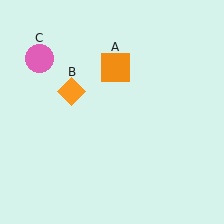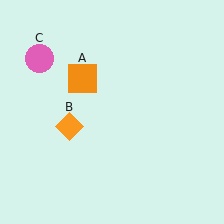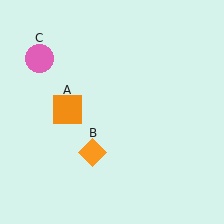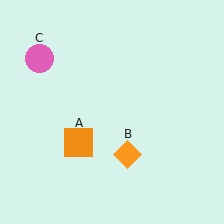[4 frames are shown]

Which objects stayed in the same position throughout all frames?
Pink circle (object C) remained stationary.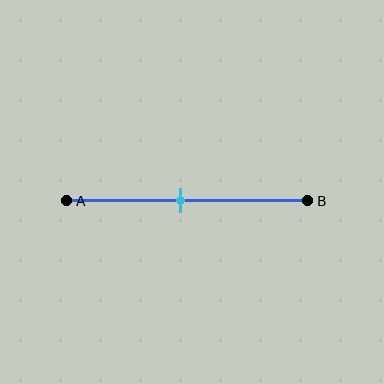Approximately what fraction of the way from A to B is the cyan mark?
The cyan mark is approximately 45% of the way from A to B.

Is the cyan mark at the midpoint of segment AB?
Yes, the mark is approximately at the midpoint.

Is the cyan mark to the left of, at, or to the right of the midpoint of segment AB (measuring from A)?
The cyan mark is approximately at the midpoint of segment AB.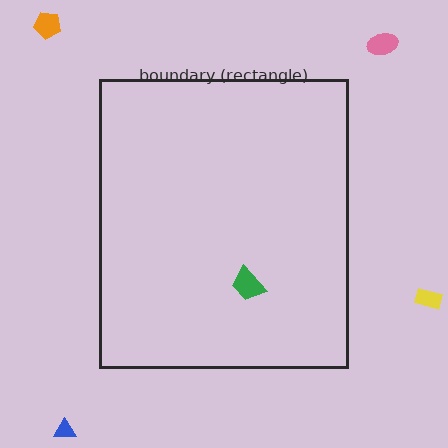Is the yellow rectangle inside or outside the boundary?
Outside.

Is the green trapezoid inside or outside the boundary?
Inside.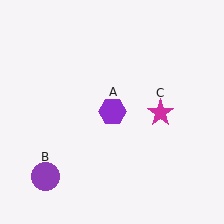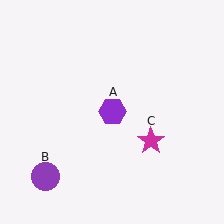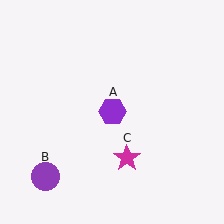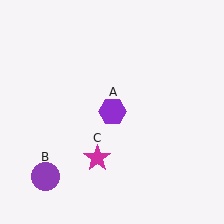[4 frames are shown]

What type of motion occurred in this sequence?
The magenta star (object C) rotated clockwise around the center of the scene.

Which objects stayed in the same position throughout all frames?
Purple hexagon (object A) and purple circle (object B) remained stationary.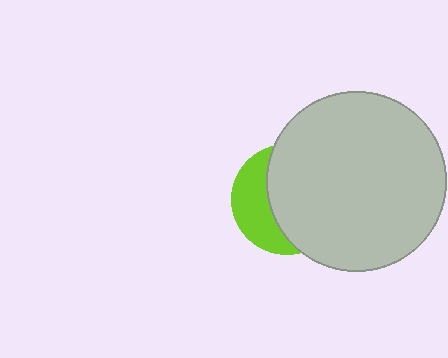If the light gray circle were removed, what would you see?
You would see the complete lime circle.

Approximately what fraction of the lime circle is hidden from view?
Roughly 65% of the lime circle is hidden behind the light gray circle.